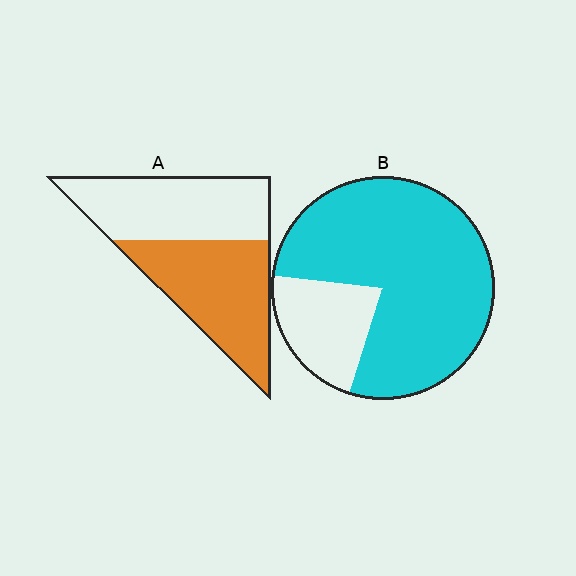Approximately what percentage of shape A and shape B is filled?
A is approximately 50% and B is approximately 80%.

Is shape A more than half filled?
Roughly half.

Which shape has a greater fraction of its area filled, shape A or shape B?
Shape B.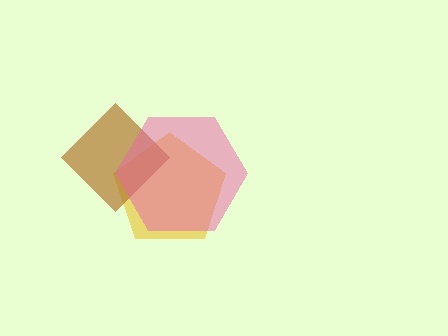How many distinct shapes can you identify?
There are 3 distinct shapes: a yellow pentagon, a brown diamond, a pink hexagon.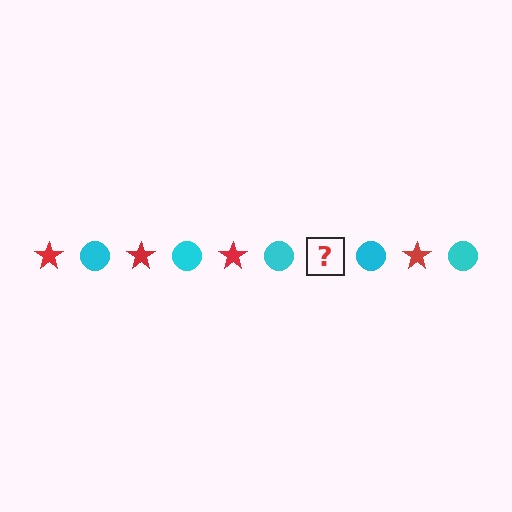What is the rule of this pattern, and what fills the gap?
The rule is that the pattern alternates between red star and cyan circle. The gap should be filled with a red star.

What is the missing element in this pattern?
The missing element is a red star.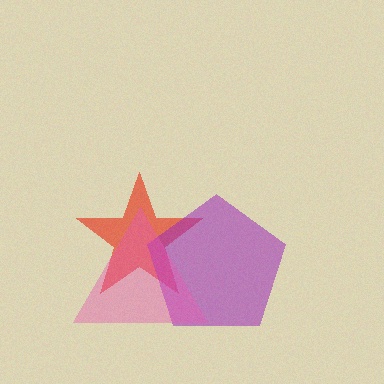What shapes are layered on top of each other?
The layered shapes are: a red star, a purple pentagon, a pink triangle.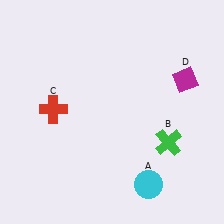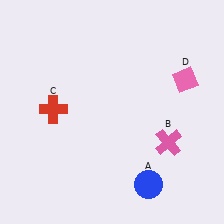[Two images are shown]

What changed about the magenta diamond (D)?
In Image 1, D is magenta. In Image 2, it changed to pink.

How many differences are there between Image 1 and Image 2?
There are 3 differences between the two images.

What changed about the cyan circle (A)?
In Image 1, A is cyan. In Image 2, it changed to blue.